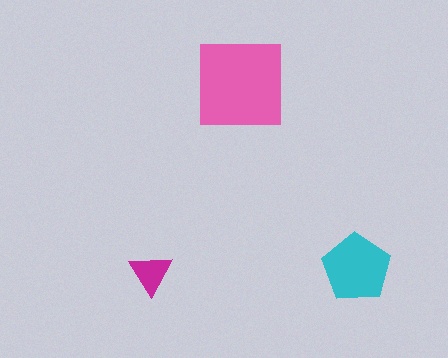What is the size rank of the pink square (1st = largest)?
1st.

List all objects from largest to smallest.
The pink square, the cyan pentagon, the magenta triangle.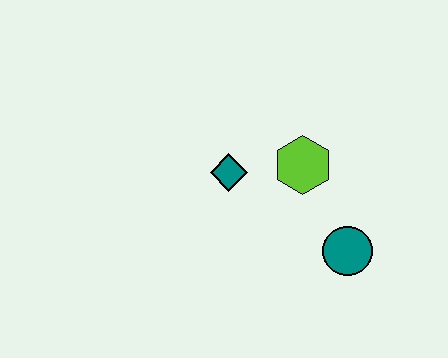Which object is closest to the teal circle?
The lime hexagon is closest to the teal circle.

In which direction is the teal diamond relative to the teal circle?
The teal diamond is to the left of the teal circle.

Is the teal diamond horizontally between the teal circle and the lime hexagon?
No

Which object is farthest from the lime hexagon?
The teal circle is farthest from the lime hexagon.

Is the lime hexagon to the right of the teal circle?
No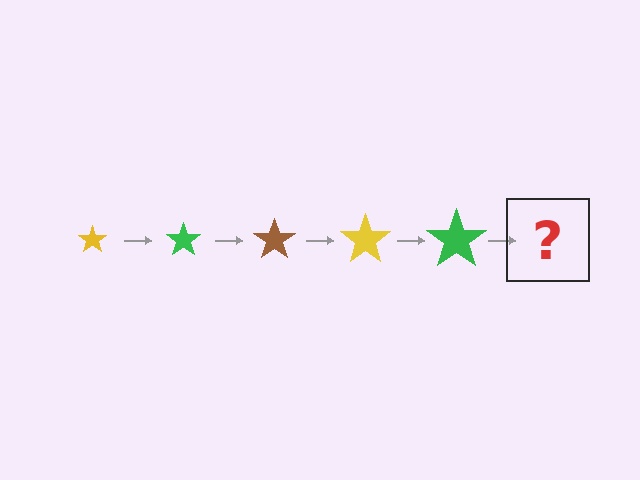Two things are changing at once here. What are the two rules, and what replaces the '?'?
The two rules are that the star grows larger each step and the color cycles through yellow, green, and brown. The '?' should be a brown star, larger than the previous one.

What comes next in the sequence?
The next element should be a brown star, larger than the previous one.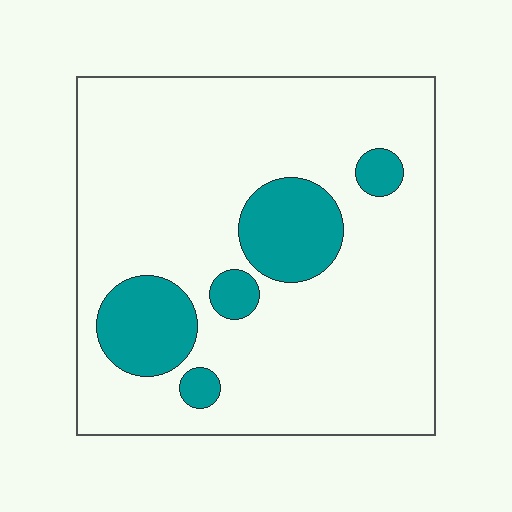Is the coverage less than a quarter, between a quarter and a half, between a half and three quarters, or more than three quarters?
Less than a quarter.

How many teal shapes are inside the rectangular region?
5.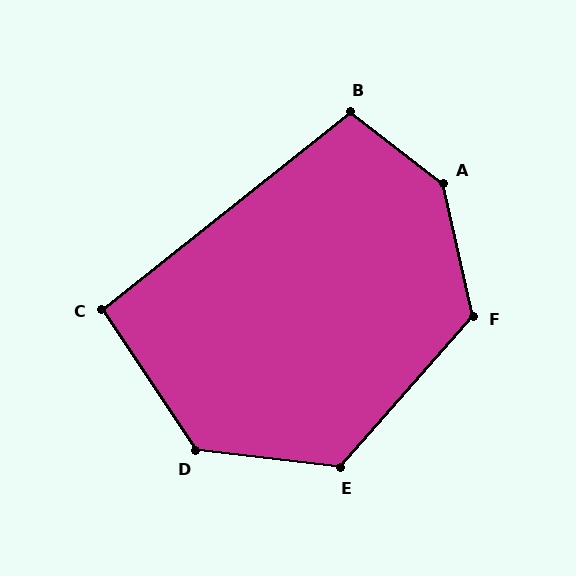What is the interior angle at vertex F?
Approximately 126 degrees (obtuse).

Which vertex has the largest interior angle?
A, at approximately 140 degrees.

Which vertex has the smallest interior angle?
C, at approximately 95 degrees.